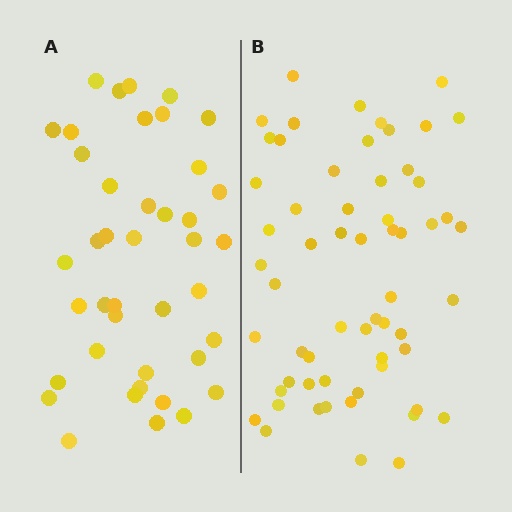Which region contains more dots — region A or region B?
Region B (the right region) has more dots.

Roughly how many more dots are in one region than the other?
Region B has approximately 20 more dots than region A.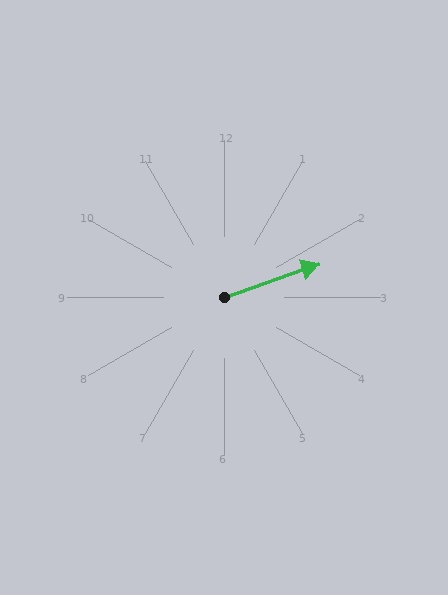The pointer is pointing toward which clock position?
Roughly 2 o'clock.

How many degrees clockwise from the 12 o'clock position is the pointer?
Approximately 70 degrees.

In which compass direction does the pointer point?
East.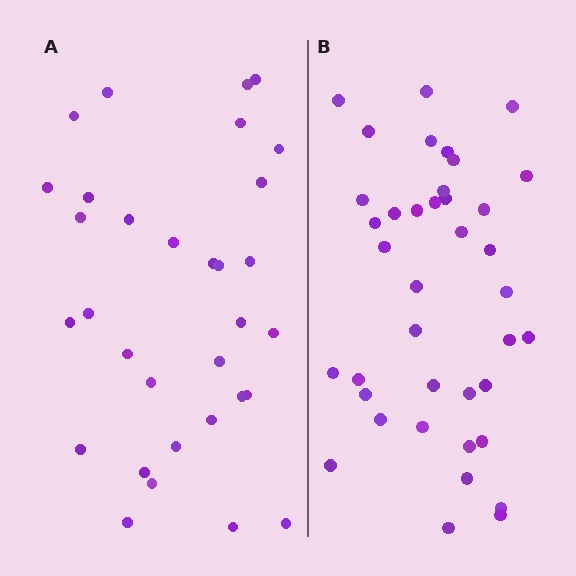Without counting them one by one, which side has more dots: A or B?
Region B (the right region) has more dots.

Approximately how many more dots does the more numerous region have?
Region B has roughly 8 or so more dots than region A.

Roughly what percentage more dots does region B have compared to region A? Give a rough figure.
About 20% more.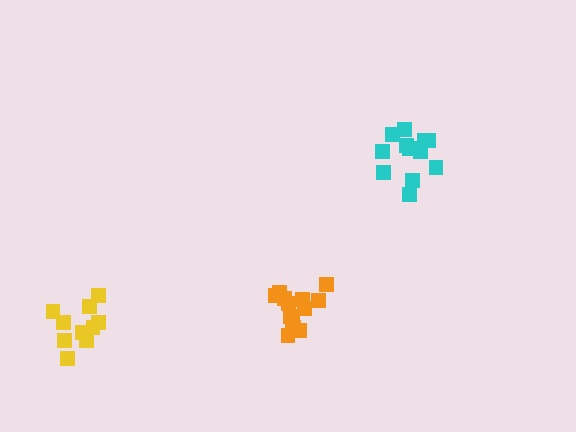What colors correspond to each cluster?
The clusters are colored: orange, cyan, yellow.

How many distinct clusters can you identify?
There are 3 distinct clusters.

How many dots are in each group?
Group 1: 13 dots, Group 2: 12 dots, Group 3: 10 dots (35 total).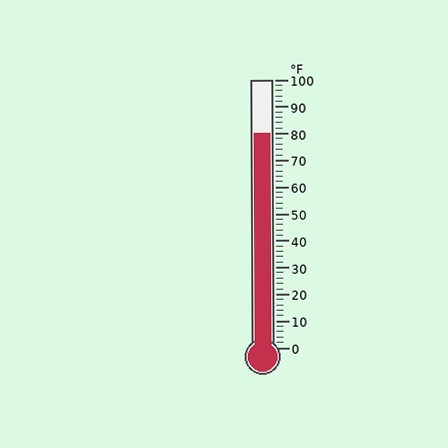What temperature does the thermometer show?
The thermometer shows approximately 80°F.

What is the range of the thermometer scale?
The thermometer scale ranges from 0°F to 100°F.